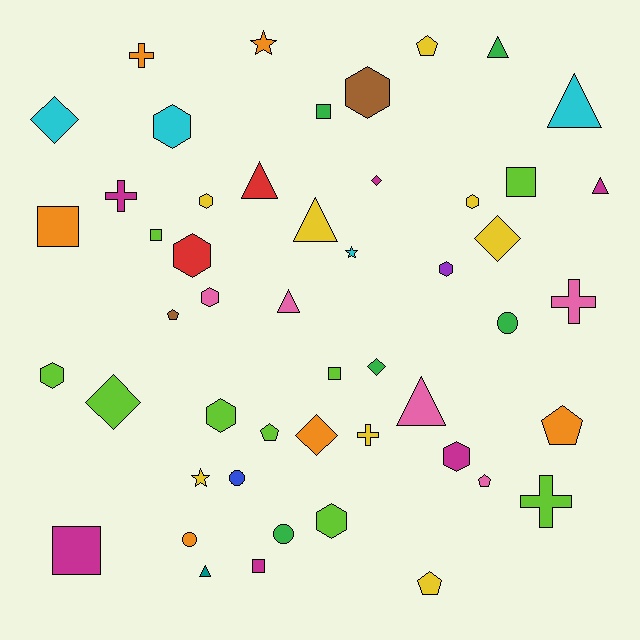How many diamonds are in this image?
There are 6 diamonds.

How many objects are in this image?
There are 50 objects.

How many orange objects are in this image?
There are 6 orange objects.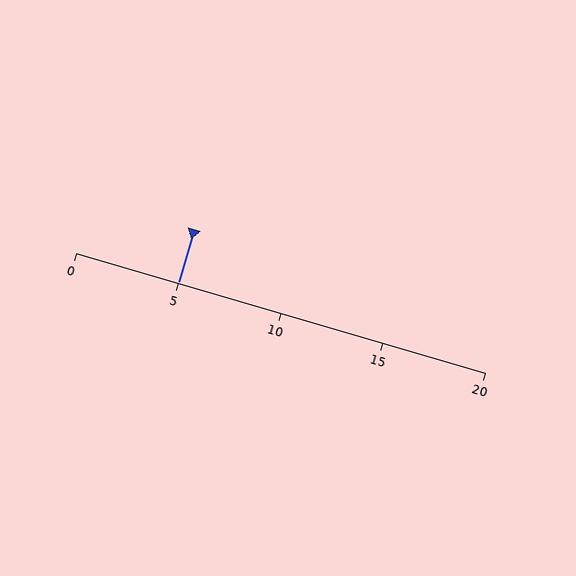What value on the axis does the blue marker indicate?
The marker indicates approximately 5.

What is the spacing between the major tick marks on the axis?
The major ticks are spaced 5 apart.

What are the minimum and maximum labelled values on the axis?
The axis runs from 0 to 20.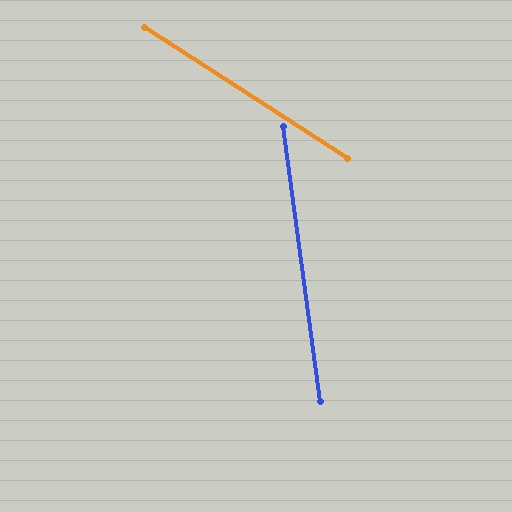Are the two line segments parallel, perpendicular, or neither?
Neither parallel nor perpendicular — they differ by about 49°.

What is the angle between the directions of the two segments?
Approximately 49 degrees.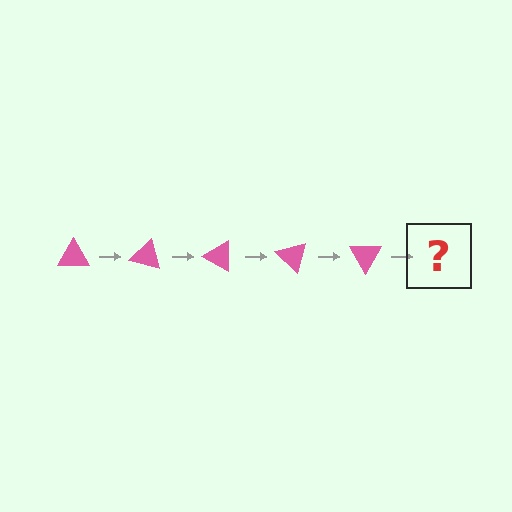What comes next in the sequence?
The next element should be a pink triangle rotated 75 degrees.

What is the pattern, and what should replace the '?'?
The pattern is that the triangle rotates 15 degrees each step. The '?' should be a pink triangle rotated 75 degrees.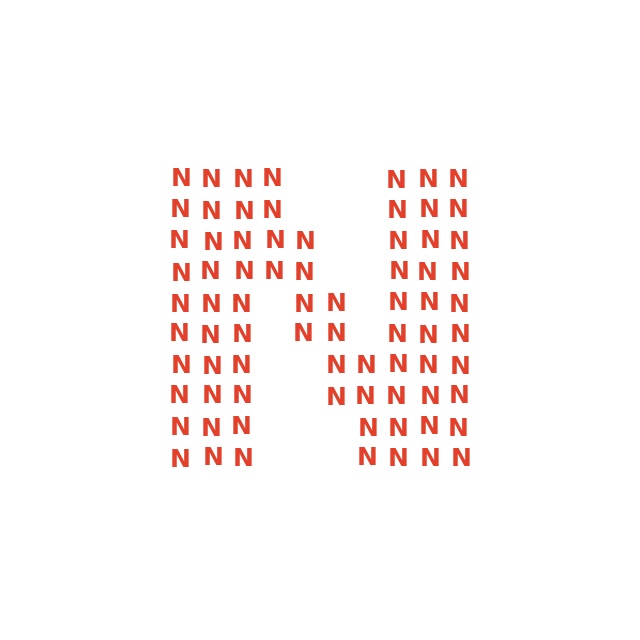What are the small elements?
The small elements are letter N's.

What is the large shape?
The large shape is the letter N.